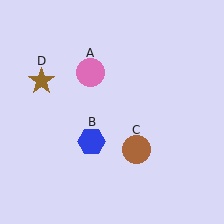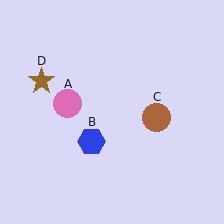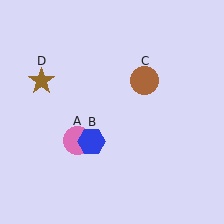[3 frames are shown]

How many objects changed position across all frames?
2 objects changed position: pink circle (object A), brown circle (object C).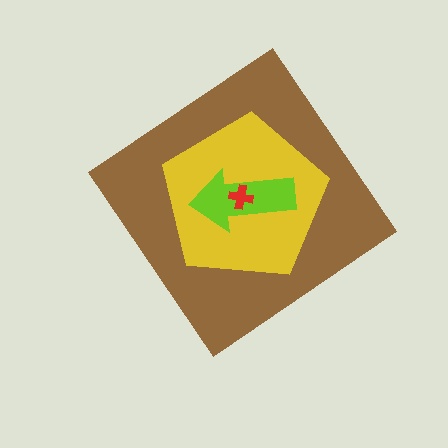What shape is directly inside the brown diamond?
The yellow pentagon.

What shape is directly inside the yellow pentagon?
The lime arrow.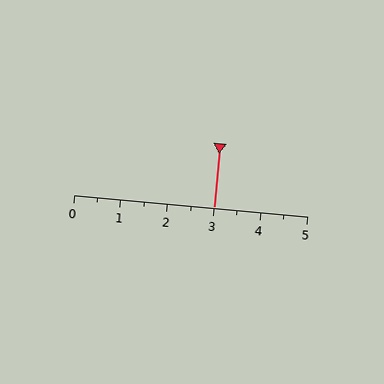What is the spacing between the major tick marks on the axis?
The major ticks are spaced 1 apart.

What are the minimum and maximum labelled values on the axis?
The axis runs from 0 to 5.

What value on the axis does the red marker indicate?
The marker indicates approximately 3.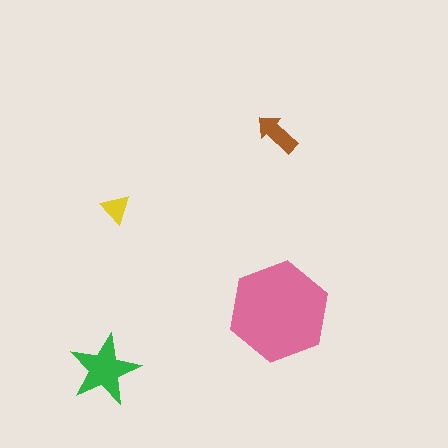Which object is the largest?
The pink hexagon.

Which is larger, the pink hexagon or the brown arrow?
The pink hexagon.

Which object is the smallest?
The yellow triangle.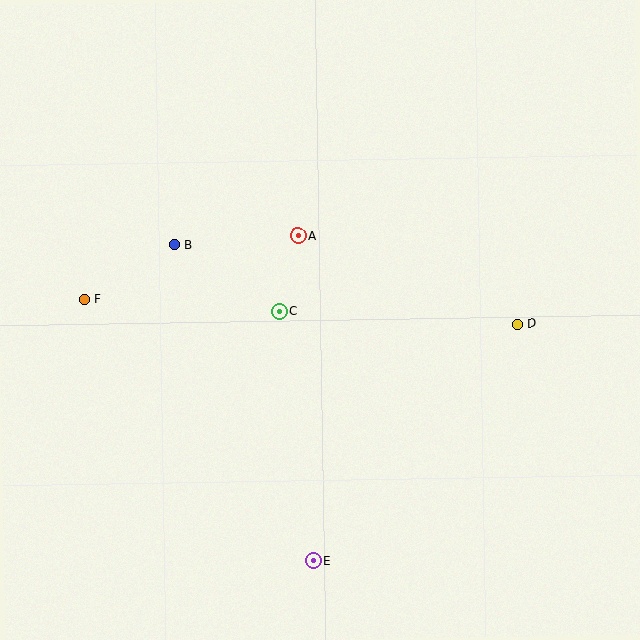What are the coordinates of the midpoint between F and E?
The midpoint between F and E is at (199, 430).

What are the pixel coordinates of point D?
Point D is at (517, 324).